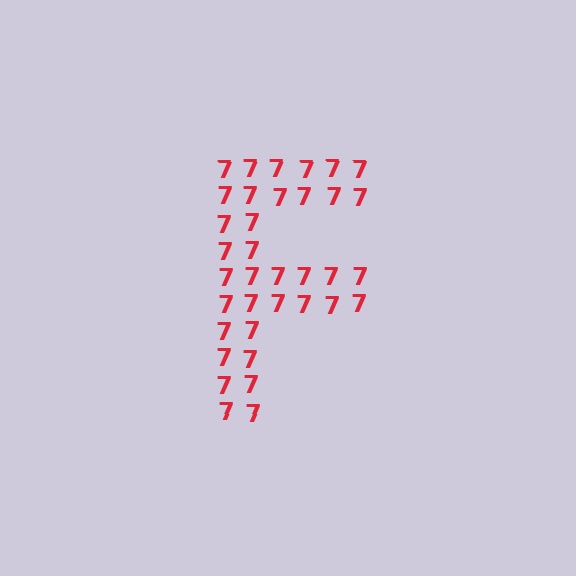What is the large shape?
The large shape is the letter F.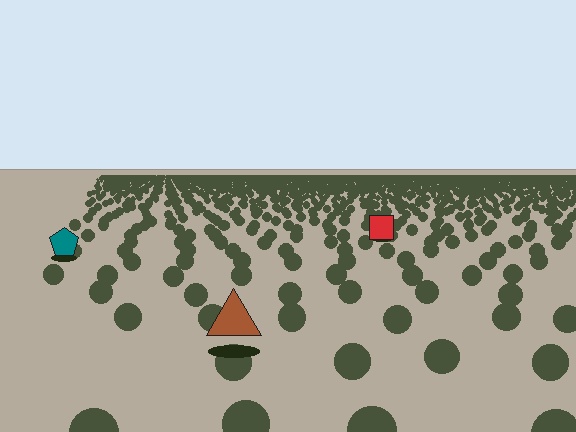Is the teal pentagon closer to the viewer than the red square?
Yes. The teal pentagon is closer — you can tell from the texture gradient: the ground texture is coarser near it.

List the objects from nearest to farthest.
From nearest to farthest: the brown triangle, the teal pentagon, the red square.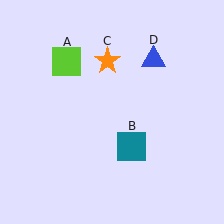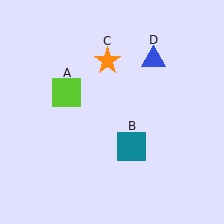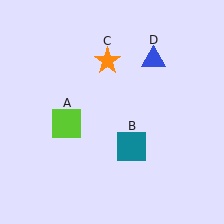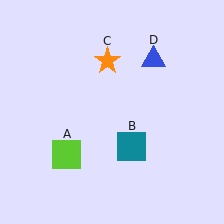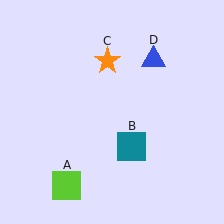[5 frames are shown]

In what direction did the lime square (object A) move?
The lime square (object A) moved down.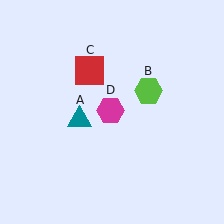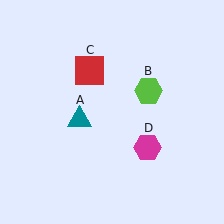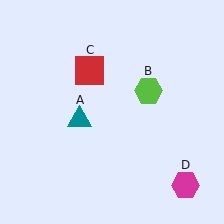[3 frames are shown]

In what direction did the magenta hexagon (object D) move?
The magenta hexagon (object D) moved down and to the right.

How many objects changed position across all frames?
1 object changed position: magenta hexagon (object D).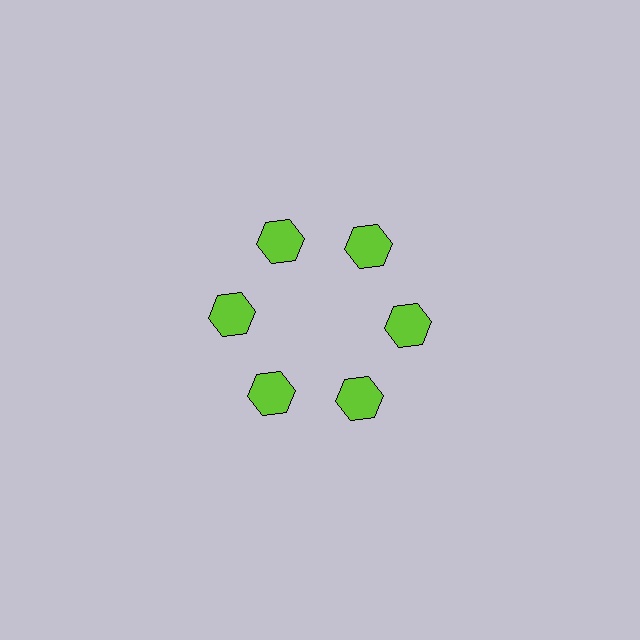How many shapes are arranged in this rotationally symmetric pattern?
There are 6 shapes, arranged in 6 groups of 1.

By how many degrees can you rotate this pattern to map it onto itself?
The pattern maps onto itself every 60 degrees of rotation.